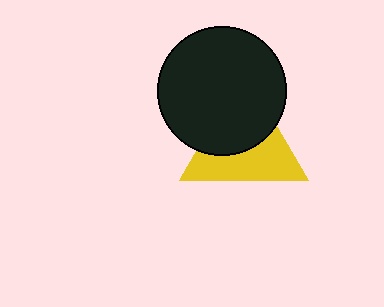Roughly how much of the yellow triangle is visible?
About half of it is visible (roughly 51%).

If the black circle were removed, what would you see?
You would see the complete yellow triangle.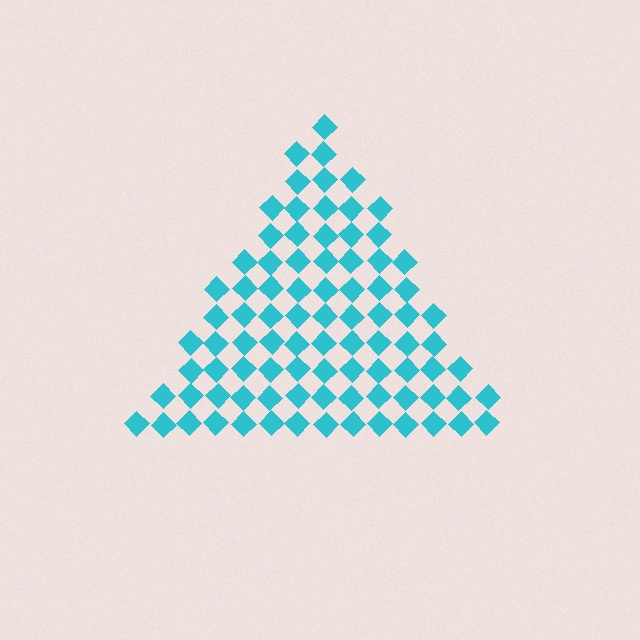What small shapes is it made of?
It is made of small diamonds.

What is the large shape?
The large shape is a triangle.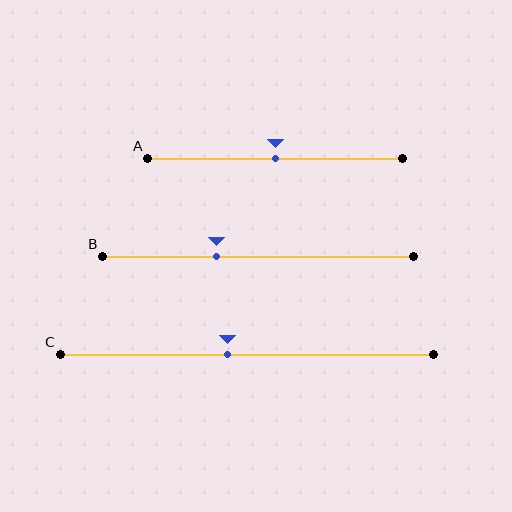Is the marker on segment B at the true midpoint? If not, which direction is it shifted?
No, the marker on segment B is shifted to the left by about 13% of the segment length.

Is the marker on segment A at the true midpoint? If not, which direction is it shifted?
Yes, the marker on segment A is at the true midpoint.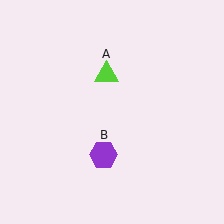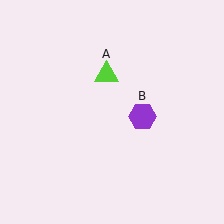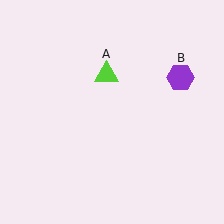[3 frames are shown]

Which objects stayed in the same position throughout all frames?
Lime triangle (object A) remained stationary.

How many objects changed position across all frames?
1 object changed position: purple hexagon (object B).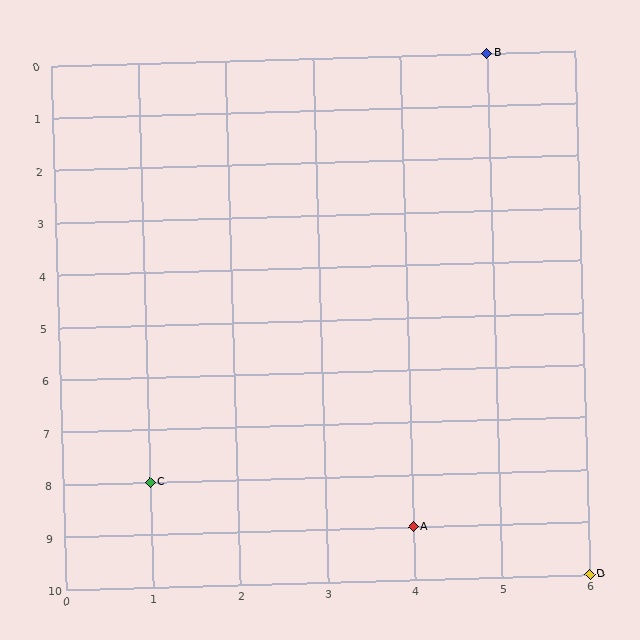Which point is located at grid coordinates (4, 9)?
Point A is at (4, 9).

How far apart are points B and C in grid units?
Points B and C are 4 columns and 8 rows apart (about 8.9 grid units diagonally).